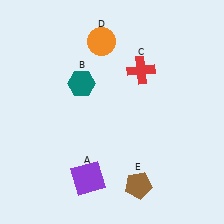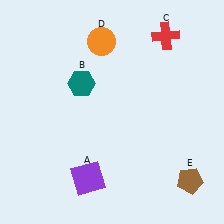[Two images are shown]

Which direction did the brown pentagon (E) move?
The brown pentagon (E) moved right.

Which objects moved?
The objects that moved are: the red cross (C), the brown pentagon (E).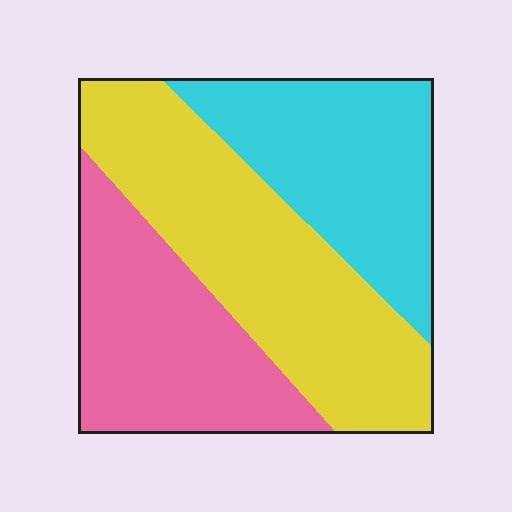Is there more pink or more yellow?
Yellow.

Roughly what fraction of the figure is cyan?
Cyan takes up between a quarter and a half of the figure.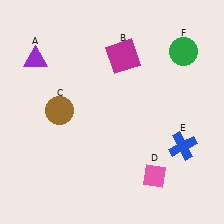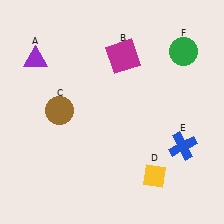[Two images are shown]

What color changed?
The diamond (D) changed from pink in Image 1 to yellow in Image 2.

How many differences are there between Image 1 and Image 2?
There is 1 difference between the two images.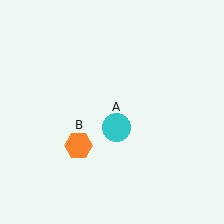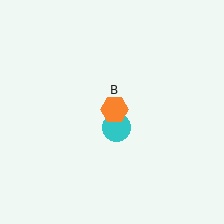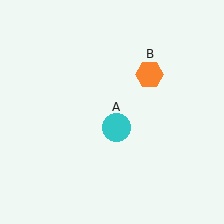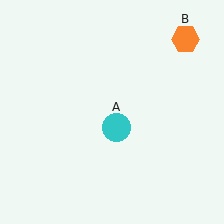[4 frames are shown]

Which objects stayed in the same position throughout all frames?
Cyan circle (object A) remained stationary.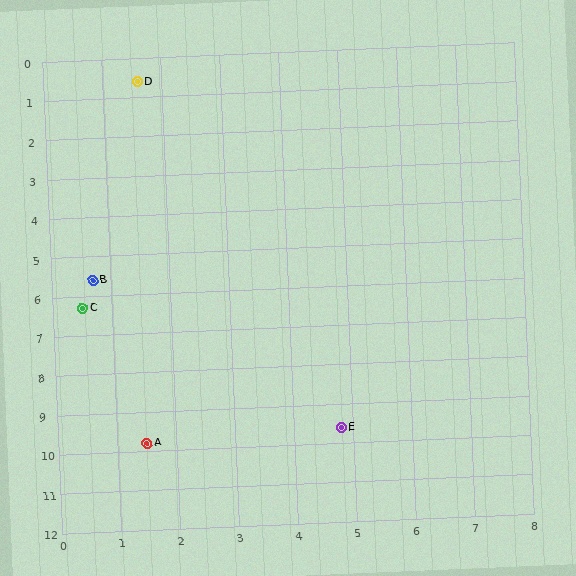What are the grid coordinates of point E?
Point E is at approximately (4.8, 9.6).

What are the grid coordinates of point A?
Point A is at approximately (1.5, 9.8).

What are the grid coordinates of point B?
Point B is at approximately (0.7, 5.6).